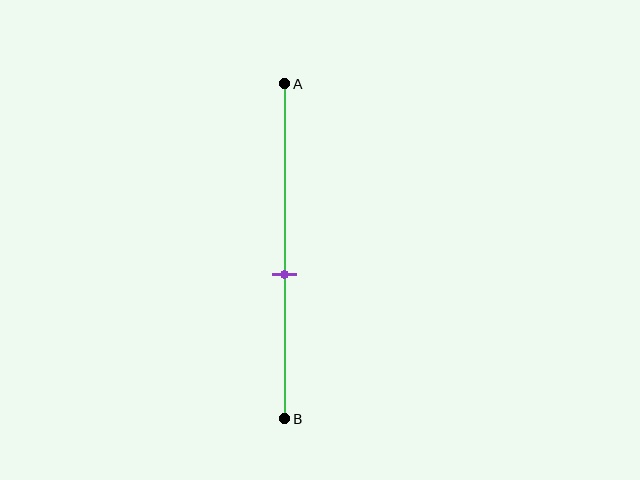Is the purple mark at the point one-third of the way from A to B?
No, the mark is at about 55% from A, not at the 33% one-third point.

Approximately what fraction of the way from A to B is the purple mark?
The purple mark is approximately 55% of the way from A to B.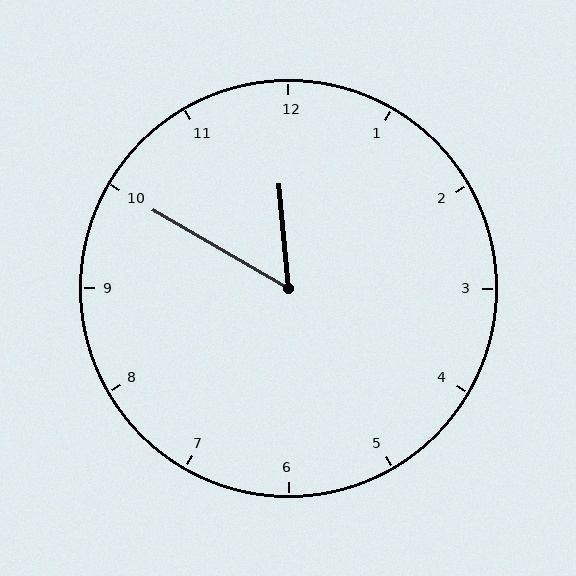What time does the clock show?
11:50.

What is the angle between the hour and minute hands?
Approximately 55 degrees.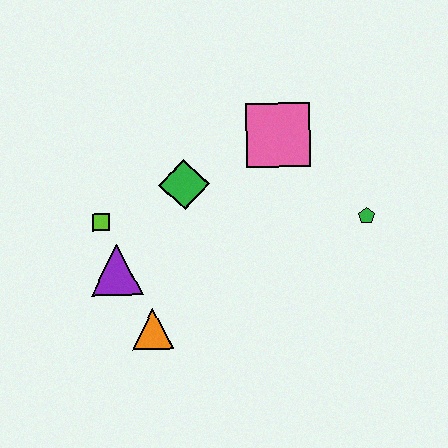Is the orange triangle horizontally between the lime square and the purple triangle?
No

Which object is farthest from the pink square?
The orange triangle is farthest from the pink square.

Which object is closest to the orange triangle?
The purple triangle is closest to the orange triangle.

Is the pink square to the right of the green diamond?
Yes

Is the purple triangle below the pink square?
Yes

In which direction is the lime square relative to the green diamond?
The lime square is to the left of the green diamond.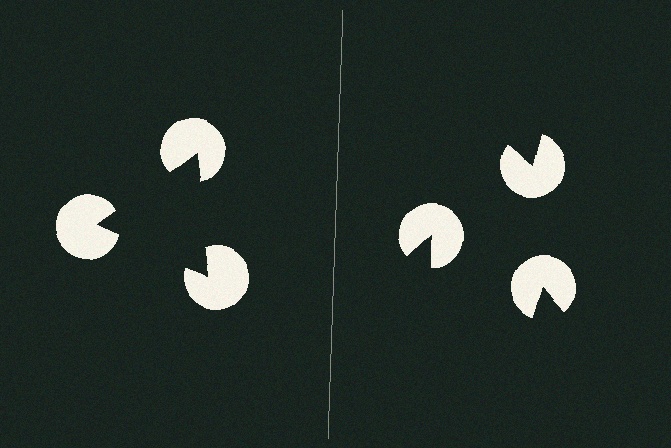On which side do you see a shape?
An illusory triangle appears on the left side. On the right side the wedge cuts are rotated, so no coherent shape forms.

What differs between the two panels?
The pac-man discs are positioned identically on both sides; only the wedge orientations differ. On the left they align to a triangle; on the right they are misaligned.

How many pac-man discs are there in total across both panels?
6 — 3 on each side.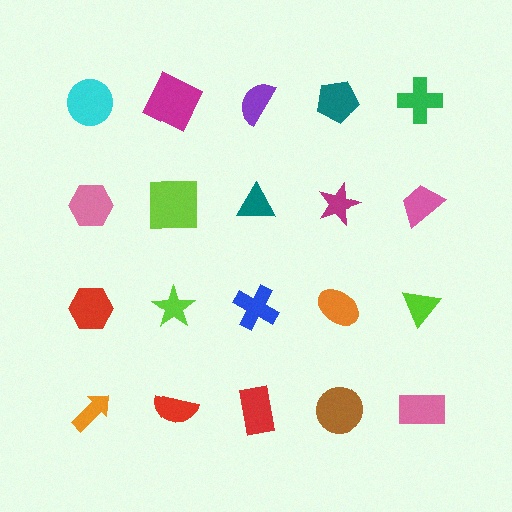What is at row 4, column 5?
A pink rectangle.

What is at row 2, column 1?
A pink hexagon.